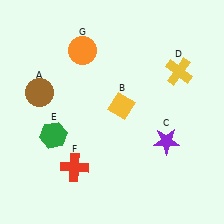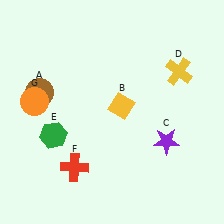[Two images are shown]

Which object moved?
The orange circle (G) moved down.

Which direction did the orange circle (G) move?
The orange circle (G) moved down.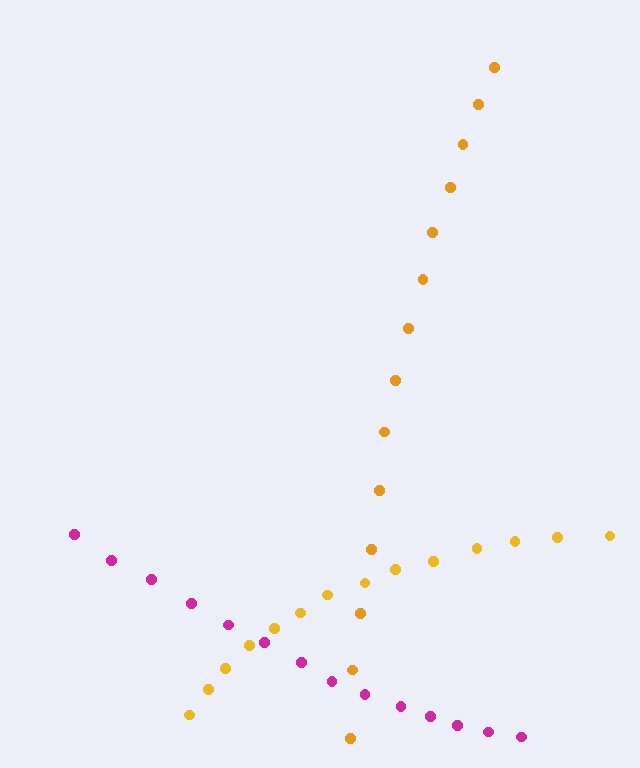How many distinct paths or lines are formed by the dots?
There are 3 distinct paths.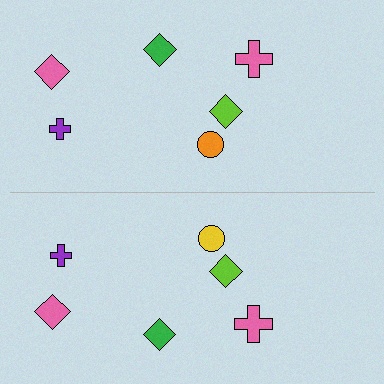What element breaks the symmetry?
The yellow circle on the bottom side breaks the symmetry — its mirror counterpart is orange.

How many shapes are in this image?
There are 12 shapes in this image.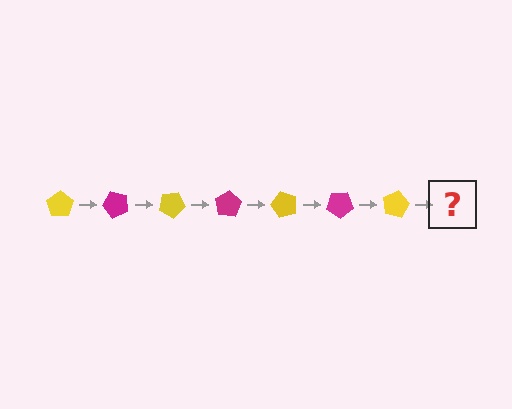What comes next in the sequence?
The next element should be a magenta pentagon, rotated 350 degrees from the start.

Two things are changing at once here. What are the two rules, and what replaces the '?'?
The two rules are that it rotates 50 degrees each step and the color cycles through yellow and magenta. The '?' should be a magenta pentagon, rotated 350 degrees from the start.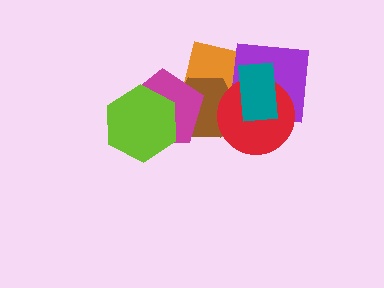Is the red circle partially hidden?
Yes, it is partially covered by another shape.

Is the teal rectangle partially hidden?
No, no other shape covers it.